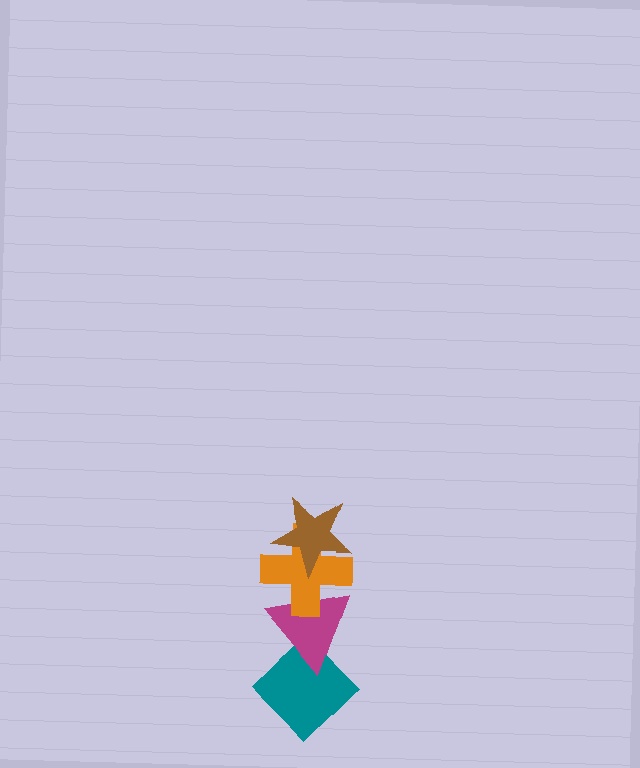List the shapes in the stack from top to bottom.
From top to bottom: the brown star, the orange cross, the magenta triangle, the teal diamond.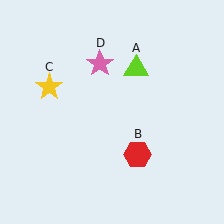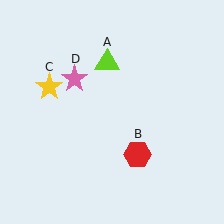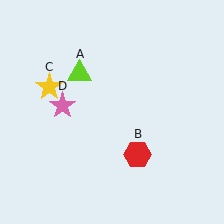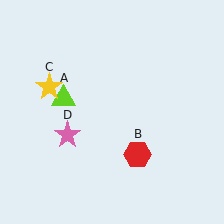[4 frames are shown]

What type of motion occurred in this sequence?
The lime triangle (object A), pink star (object D) rotated counterclockwise around the center of the scene.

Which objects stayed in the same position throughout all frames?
Red hexagon (object B) and yellow star (object C) remained stationary.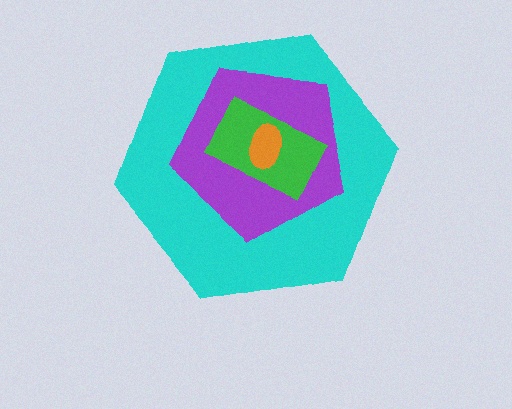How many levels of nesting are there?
4.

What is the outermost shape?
The cyan hexagon.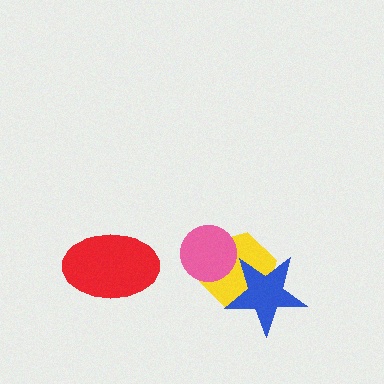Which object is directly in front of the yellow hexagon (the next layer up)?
The pink circle is directly in front of the yellow hexagon.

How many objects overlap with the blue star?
1 object overlaps with the blue star.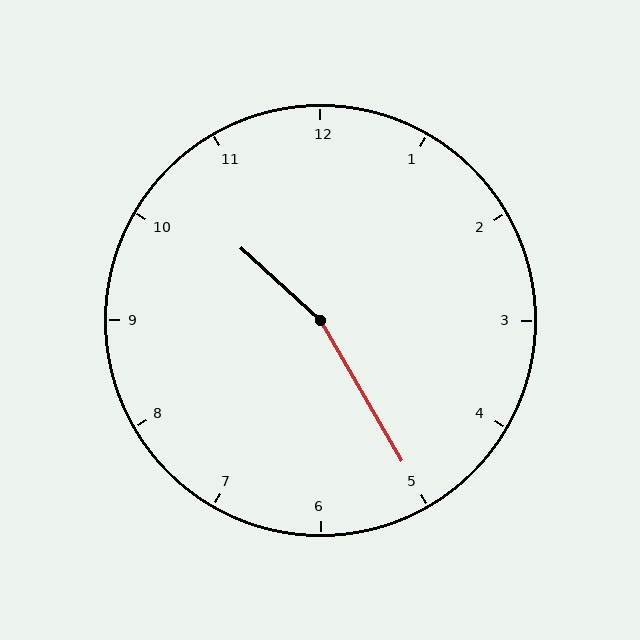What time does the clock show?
10:25.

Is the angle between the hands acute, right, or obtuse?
It is obtuse.